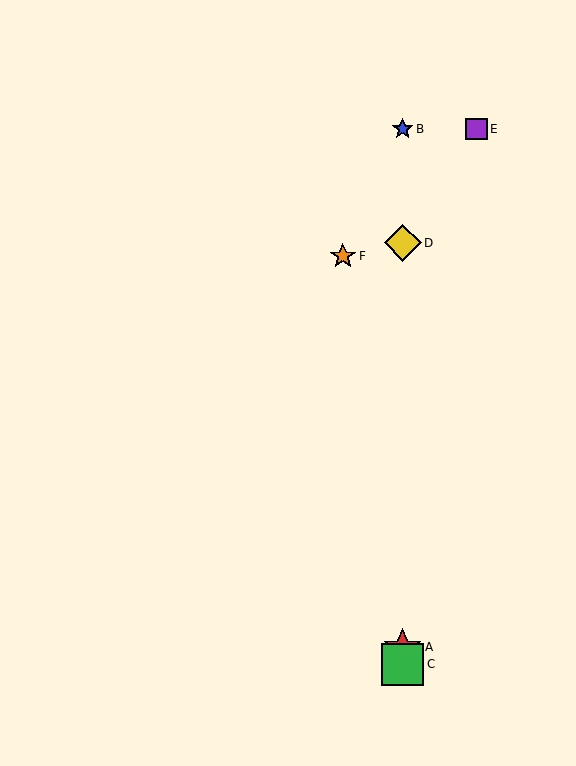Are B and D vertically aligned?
Yes, both are at x≈403.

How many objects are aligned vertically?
4 objects (A, B, C, D) are aligned vertically.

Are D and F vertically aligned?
No, D is at x≈403 and F is at x≈343.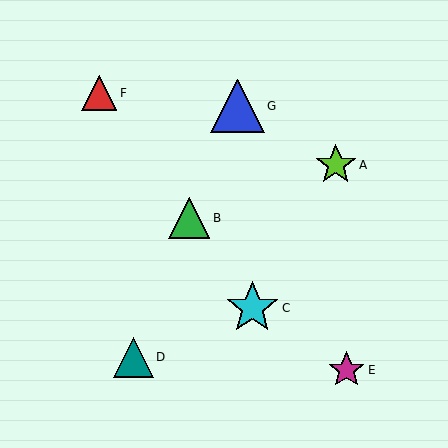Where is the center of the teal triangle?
The center of the teal triangle is at (133, 357).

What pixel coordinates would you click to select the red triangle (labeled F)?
Click at (99, 93) to select the red triangle F.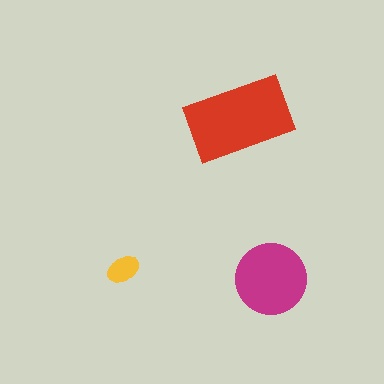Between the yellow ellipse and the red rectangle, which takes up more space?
The red rectangle.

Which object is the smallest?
The yellow ellipse.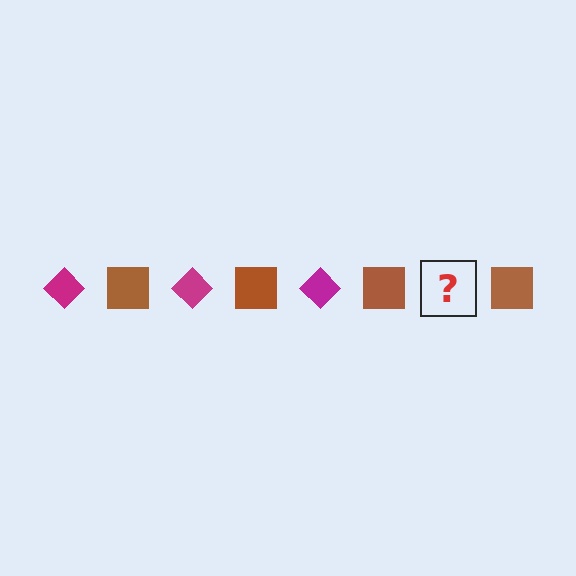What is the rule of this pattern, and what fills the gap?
The rule is that the pattern alternates between magenta diamond and brown square. The gap should be filled with a magenta diamond.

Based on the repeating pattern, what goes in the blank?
The blank should be a magenta diamond.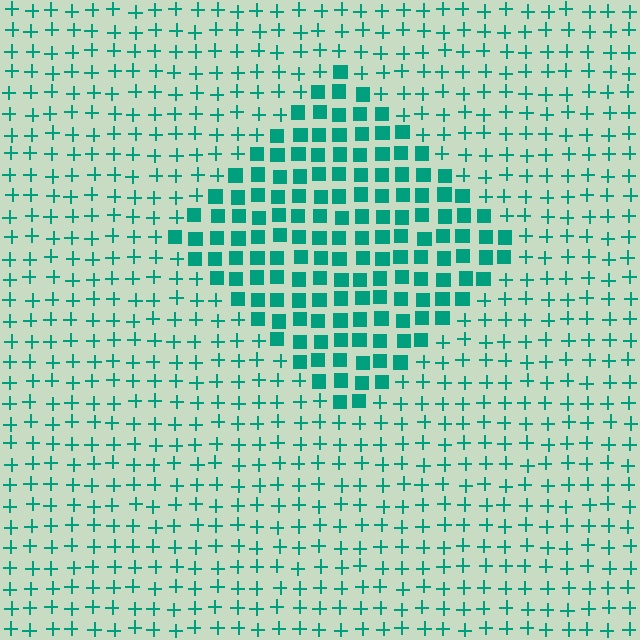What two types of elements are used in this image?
The image uses squares inside the diamond region and plus signs outside it.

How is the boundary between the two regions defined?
The boundary is defined by a change in element shape: squares inside vs. plus signs outside. All elements share the same color and spacing.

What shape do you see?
I see a diamond.